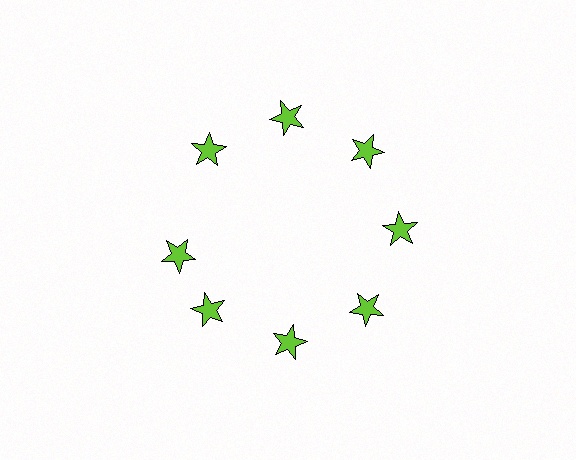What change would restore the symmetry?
The symmetry would be restored by rotating it back into even spacing with its neighbors so that all 8 stars sit at equal angles and equal distance from the center.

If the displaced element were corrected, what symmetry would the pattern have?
It would have 8-fold rotational symmetry — the pattern would map onto itself every 45 degrees.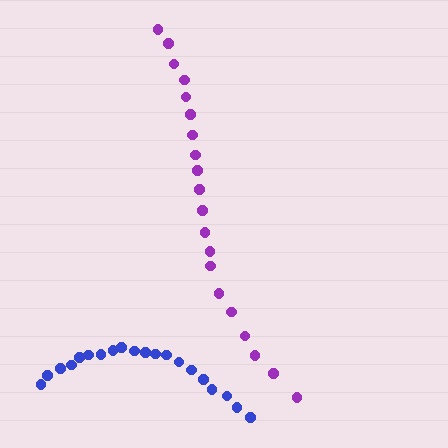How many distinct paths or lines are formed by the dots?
There are 2 distinct paths.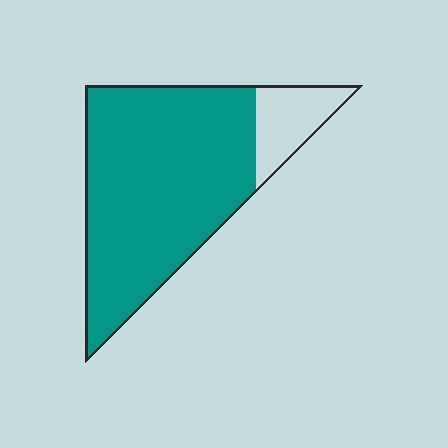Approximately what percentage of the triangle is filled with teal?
Approximately 85%.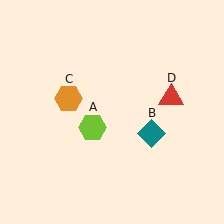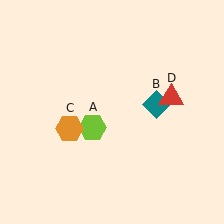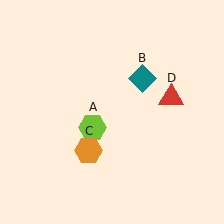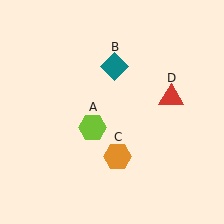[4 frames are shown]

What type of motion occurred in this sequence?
The teal diamond (object B), orange hexagon (object C) rotated counterclockwise around the center of the scene.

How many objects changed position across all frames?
2 objects changed position: teal diamond (object B), orange hexagon (object C).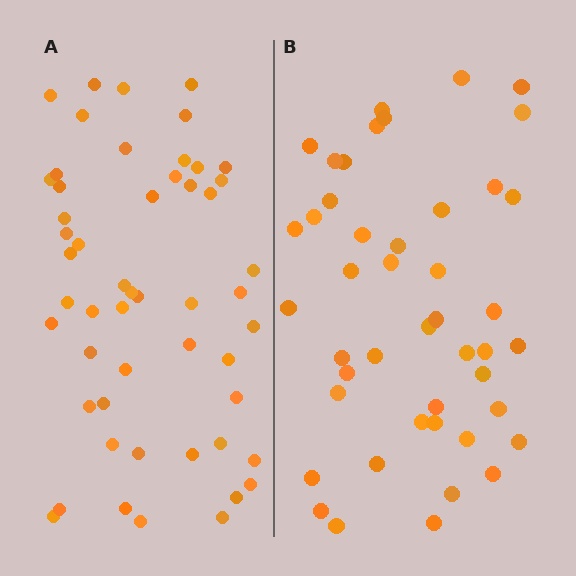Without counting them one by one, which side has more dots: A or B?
Region A (the left region) has more dots.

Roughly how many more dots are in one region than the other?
Region A has roughly 8 or so more dots than region B.